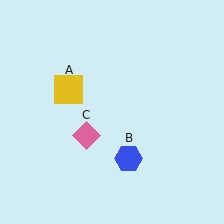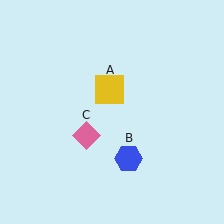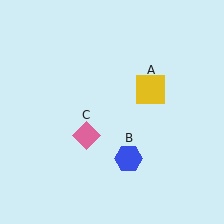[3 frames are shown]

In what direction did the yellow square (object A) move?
The yellow square (object A) moved right.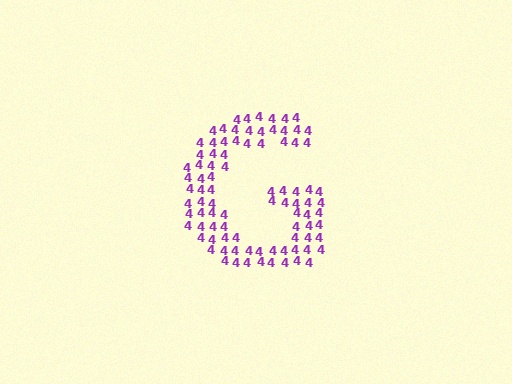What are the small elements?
The small elements are digit 4's.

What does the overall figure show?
The overall figure shows the letter G.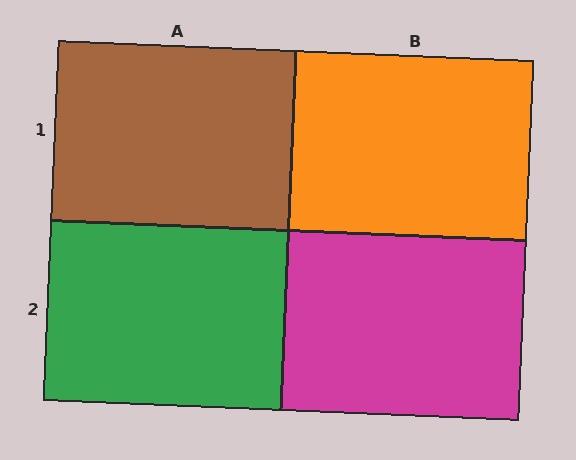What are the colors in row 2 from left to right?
Green, magenta.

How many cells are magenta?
1 cell is magenta.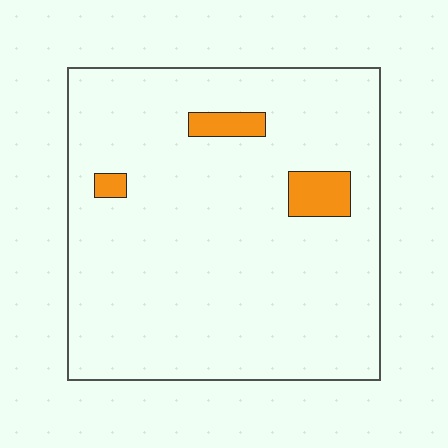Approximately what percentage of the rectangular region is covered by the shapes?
Approximately 5%.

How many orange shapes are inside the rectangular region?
3.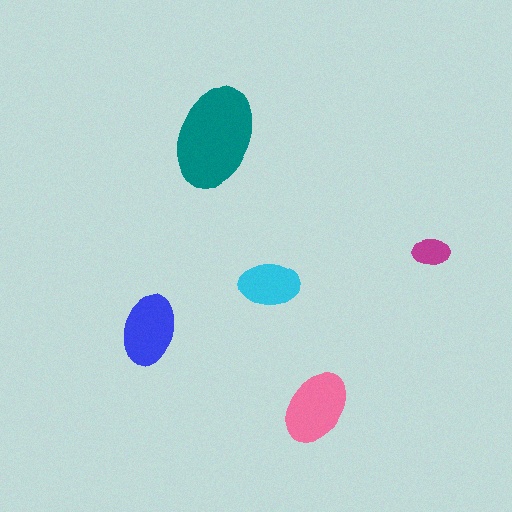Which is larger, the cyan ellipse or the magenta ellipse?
The cyan one.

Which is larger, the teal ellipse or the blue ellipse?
The teal one.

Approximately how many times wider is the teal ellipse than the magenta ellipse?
About 2.5 times wider.